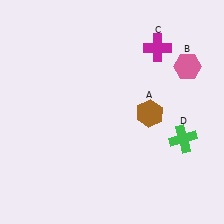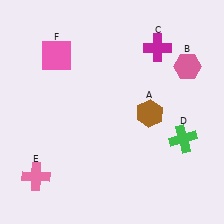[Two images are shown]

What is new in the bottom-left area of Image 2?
A pink cross (E) was added in the bottom-left area of Image 2.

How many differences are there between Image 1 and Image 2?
There are 2 differences between the two images.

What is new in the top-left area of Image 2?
A pink square (F) was added in the top-left area of Image 2.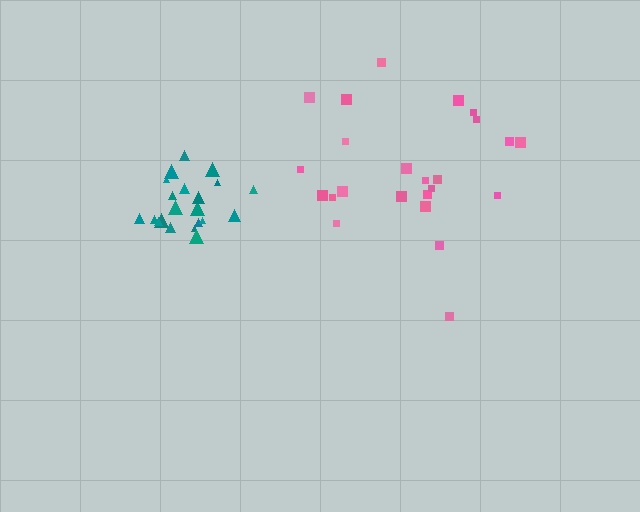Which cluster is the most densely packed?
Teal.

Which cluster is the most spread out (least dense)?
Pink.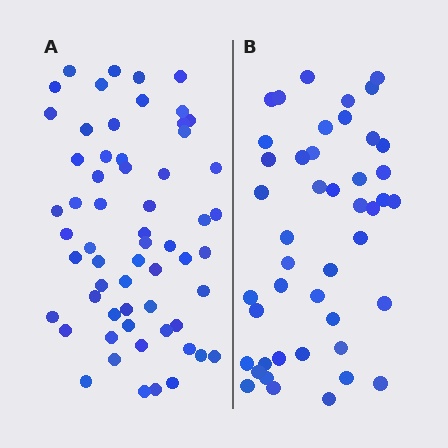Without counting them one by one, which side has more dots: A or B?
Region A (the left region) has more dots.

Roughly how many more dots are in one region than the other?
Region A has approximately 15 more dots than region B.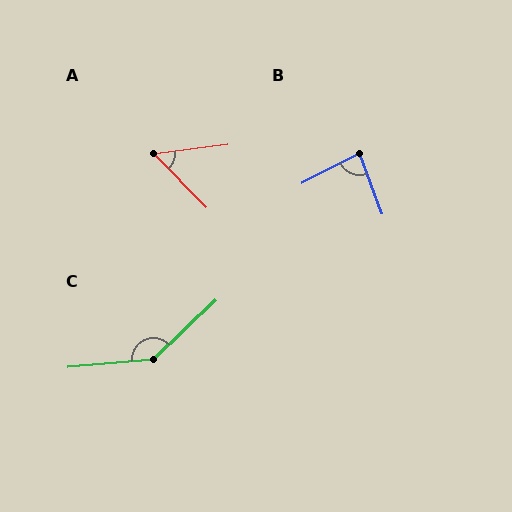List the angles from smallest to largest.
A (53°), B (83°), C (142°).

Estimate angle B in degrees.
Approximately 83 degrees.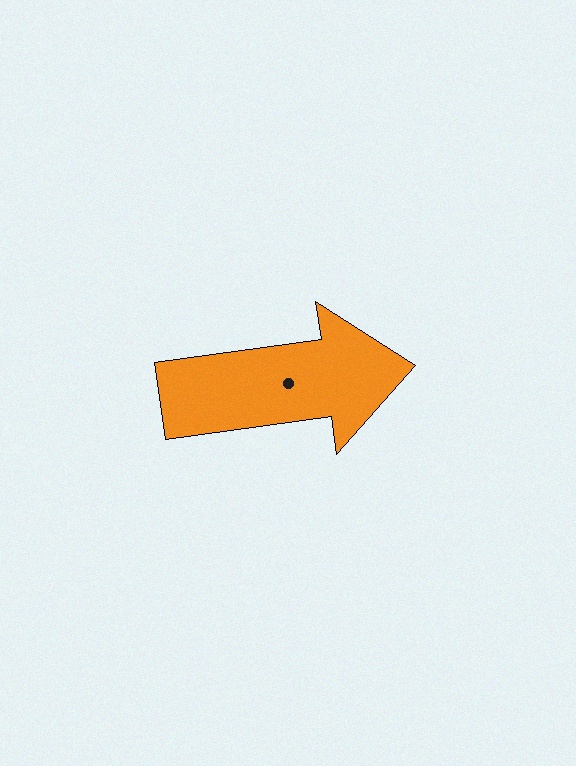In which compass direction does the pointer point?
East.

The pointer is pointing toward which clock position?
Roughly 3 o'clock.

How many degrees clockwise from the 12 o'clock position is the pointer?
Approximately 82 degrees.